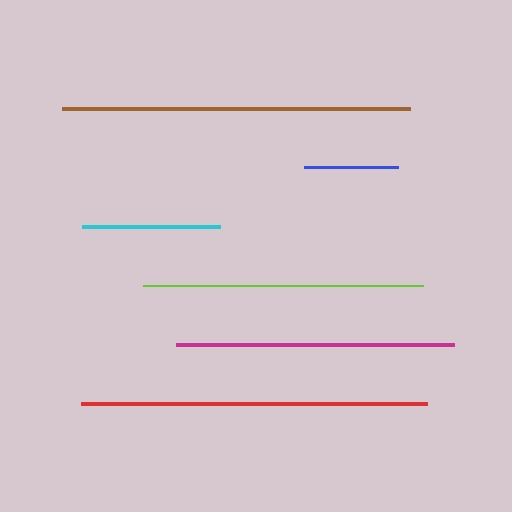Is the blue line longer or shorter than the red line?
The red line is longer than the blue line.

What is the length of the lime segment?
The lime segment is approximately 280 pixels long.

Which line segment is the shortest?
The blue line is the shortest at approximately 94 pixels.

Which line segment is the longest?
The brown line is the longest at approximately 348 pixels.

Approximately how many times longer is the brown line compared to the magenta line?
The brown line is approximately 1.3 times the length of the magenta line.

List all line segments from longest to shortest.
From longest to shortest: brown, red, lime, magenta, cyan, blue.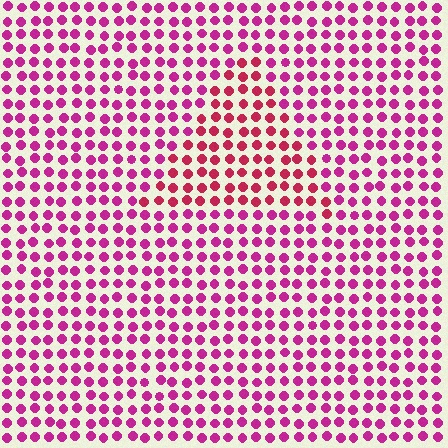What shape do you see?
I see a triangle.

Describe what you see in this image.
The image is filled with small magenta elements in a uniform arrangement. A triangle-shaped region is visible where the elements are tinted to a slightly different hue, forming a subtle color boundary.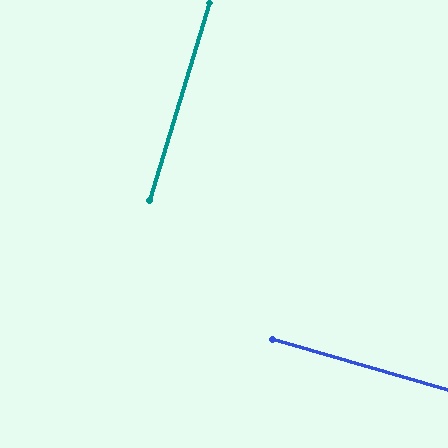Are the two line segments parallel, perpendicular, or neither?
Perpendicular — they meet at approximately 89°.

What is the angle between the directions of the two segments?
Approximately 89 degrees.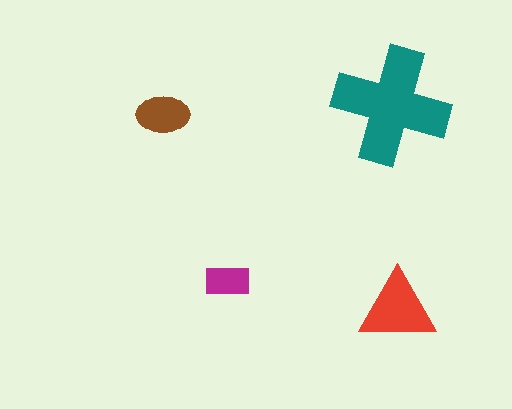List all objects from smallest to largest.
The magenta rectangle, the brown ellipse, the red triangle, the teal cross.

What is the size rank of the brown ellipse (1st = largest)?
3rd.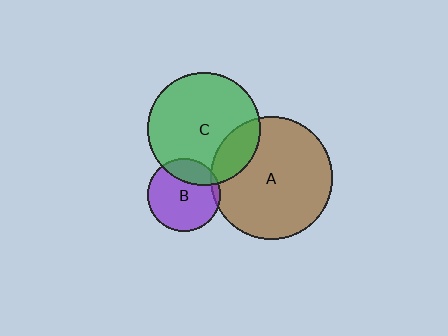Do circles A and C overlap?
Yes.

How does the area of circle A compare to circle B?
Approximately 2.8 times.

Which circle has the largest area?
Circle A (brown).